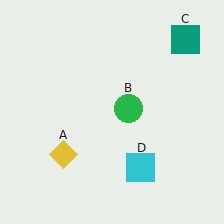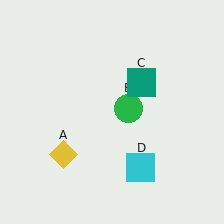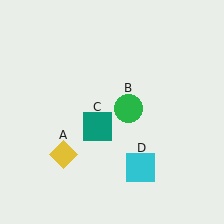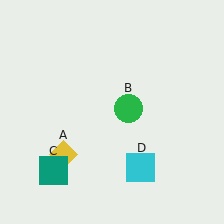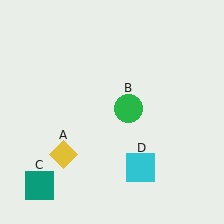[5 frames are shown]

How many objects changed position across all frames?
1 object changed position: teal square (object C).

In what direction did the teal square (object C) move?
The teal square (object C) moved down and to the left.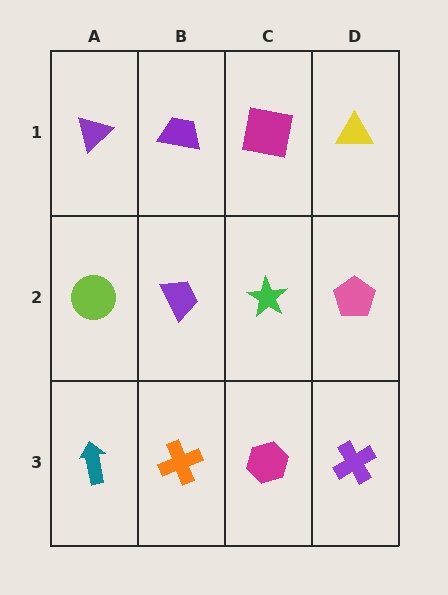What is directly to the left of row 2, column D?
A green star.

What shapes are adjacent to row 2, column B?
A purple trapezoid (row 1, column B), an orange cross (row 3, column B), a lime circle (row 2, column A), a green star (row 2, column C).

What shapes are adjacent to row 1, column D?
A pink pentagon (row 2, column D), a magenta square (row 1, column C).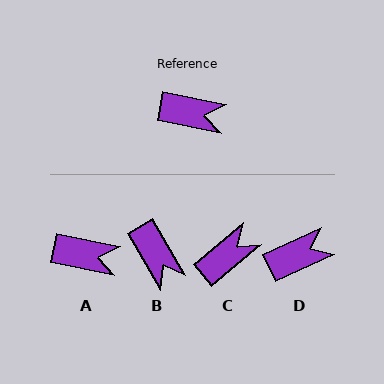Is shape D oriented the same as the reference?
No, it is off by about 36 degrees.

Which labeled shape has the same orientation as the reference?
A.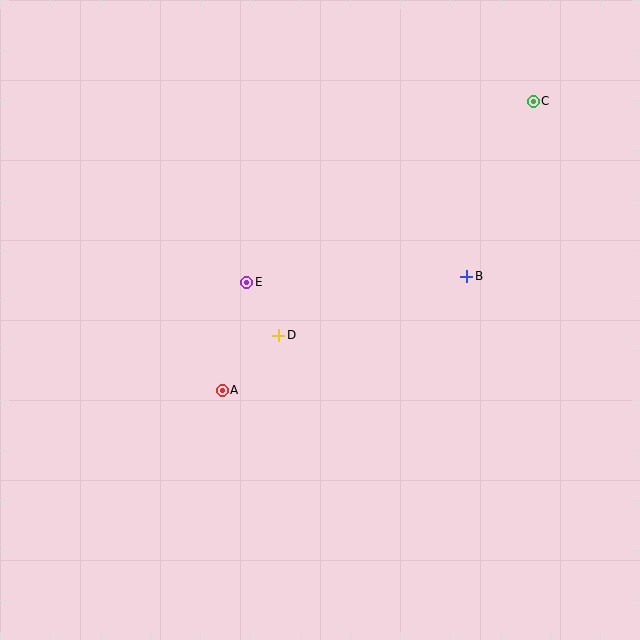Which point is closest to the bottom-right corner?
Point B is closest to the bottom-right corner.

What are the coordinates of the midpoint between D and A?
The midpoint between D and A is at (250, 363).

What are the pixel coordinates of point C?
Point C is at (533, 101).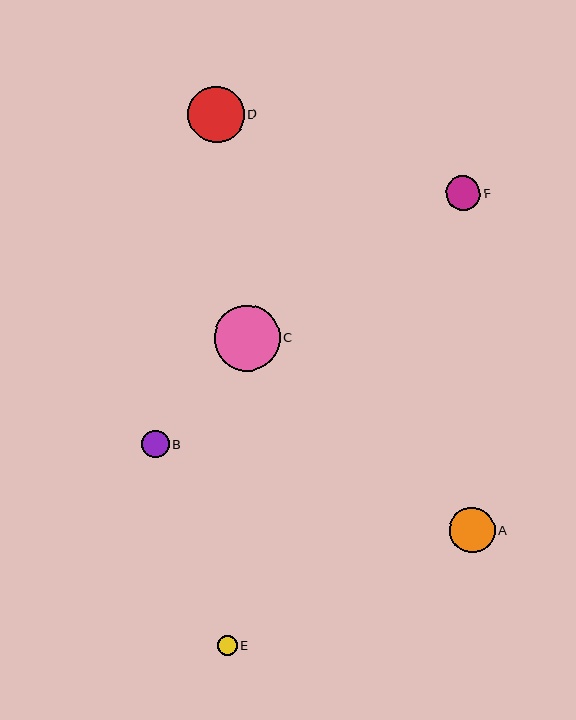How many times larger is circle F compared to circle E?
Circle F is approximately 1.7 times the size of circle E.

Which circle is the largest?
Circle C is the largest with a size of approximately 65 pixels.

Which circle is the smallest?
Circle E is the smallest with a size of approximately 20 pixels.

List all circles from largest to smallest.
From largest to smallest: C, D, A, F, B, E.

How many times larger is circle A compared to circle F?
Circle A is approximately 1.3 times the size of circle F.